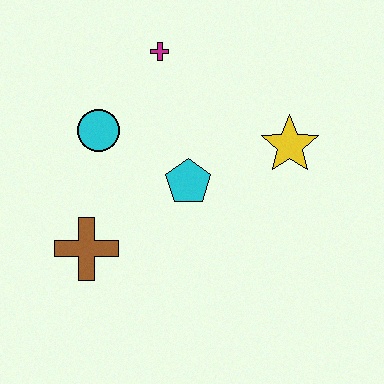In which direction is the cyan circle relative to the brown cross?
The cyan circle is above the brown cross.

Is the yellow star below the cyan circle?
Yes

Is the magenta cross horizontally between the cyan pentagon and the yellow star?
No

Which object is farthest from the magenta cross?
The brown cross is farthest from the magenta cross.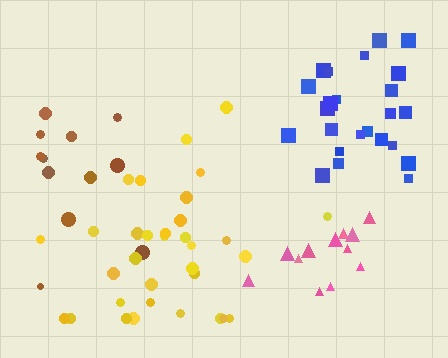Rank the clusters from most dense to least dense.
blue, pink, yellow, brown.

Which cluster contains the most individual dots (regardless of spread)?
Yellow (33).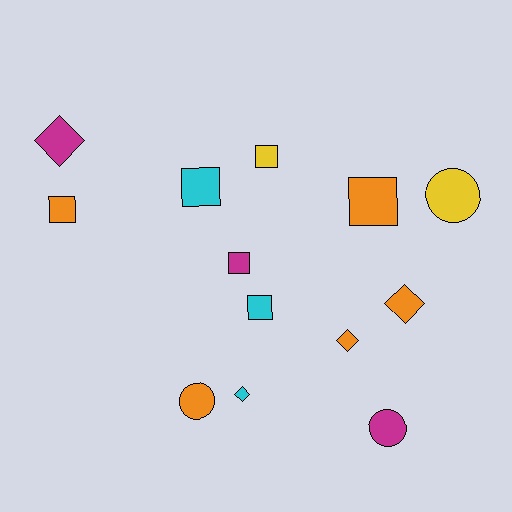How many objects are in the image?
There are 13 objects.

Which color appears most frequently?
Orange, with 5 objects.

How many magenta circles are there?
There is 1 magenta circle.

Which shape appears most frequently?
Square, with 6 objects.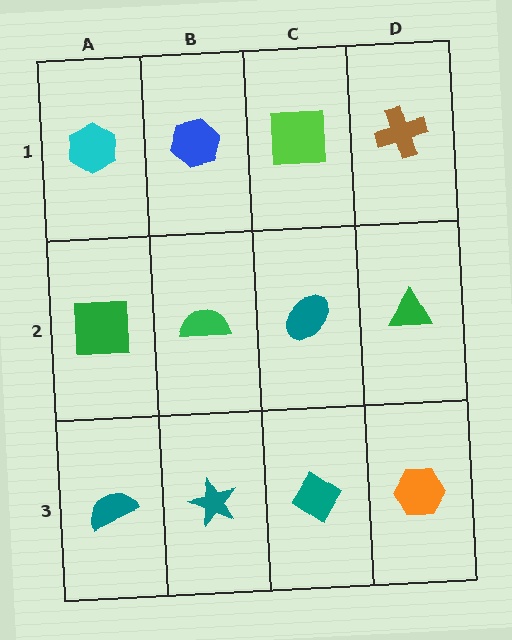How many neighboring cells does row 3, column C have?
3.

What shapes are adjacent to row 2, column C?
A lime square (row 1, column C), a teal diamond (row 3, column C), a green semicircle (row 2, column B), a green triangle (row 2, column D).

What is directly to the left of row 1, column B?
A cyan hexagon.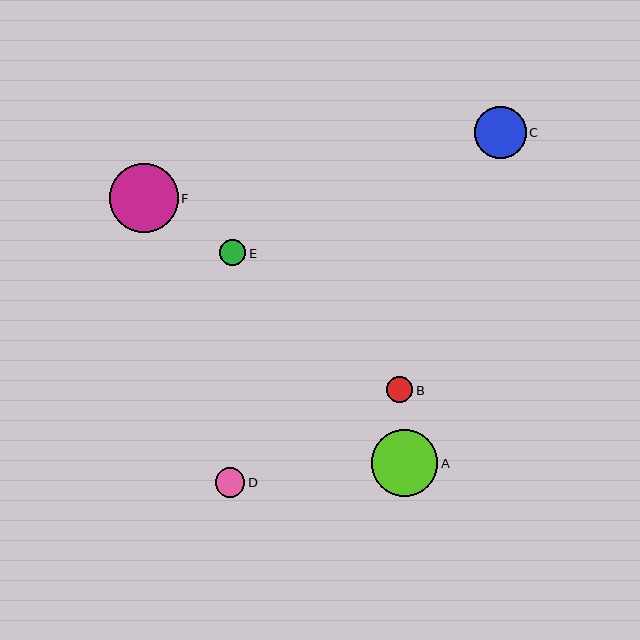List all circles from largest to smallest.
From largest to smallest: F, A, C, D, B, E.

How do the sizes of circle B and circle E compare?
Circle B and circle E are approximately the same size.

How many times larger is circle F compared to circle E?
Circle F is approximately 2.7 times the size of circle E.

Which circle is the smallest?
Circle E is the smallest with a size of approximately 26 pixels.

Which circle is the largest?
Circle F is the largest with a size of approximately 69 pixels.